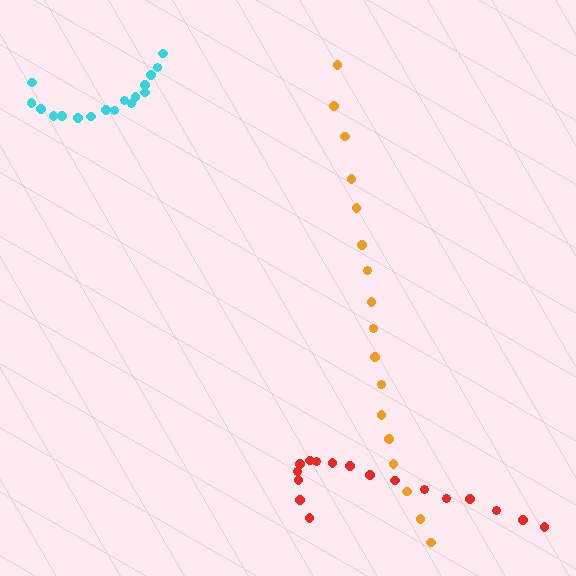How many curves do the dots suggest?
There are 3 distinct paths.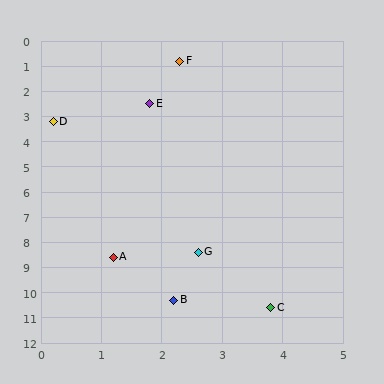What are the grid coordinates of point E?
Point E is at approximately (1.8, 2.5).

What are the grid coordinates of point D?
Point D is at approximately (0.2, 3.2).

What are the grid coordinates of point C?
Point C is at approximately (3.8, 10.6).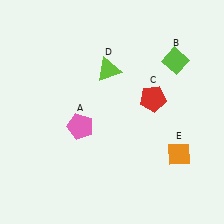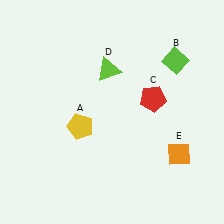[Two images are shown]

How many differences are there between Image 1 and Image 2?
There is 1 difference between the two images.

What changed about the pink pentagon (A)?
In Image 1, A is pink. In Image 2, it changed to yellow.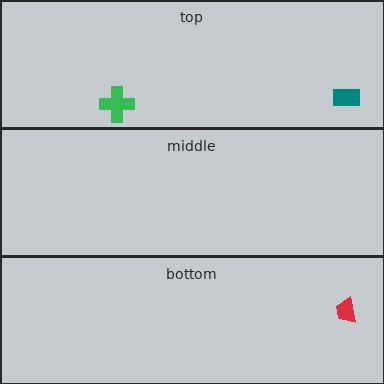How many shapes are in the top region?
2.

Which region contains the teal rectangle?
The top region.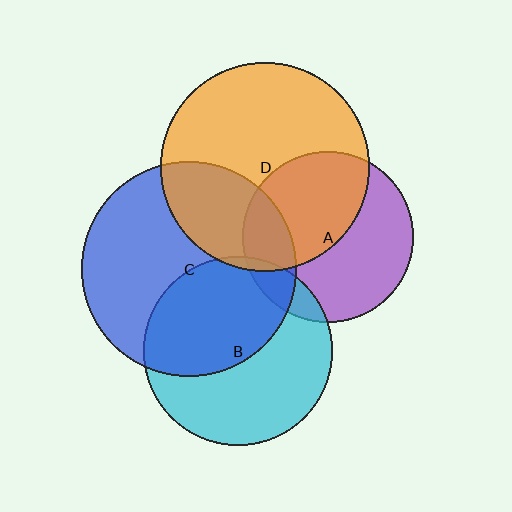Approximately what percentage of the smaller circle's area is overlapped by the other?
Approximately 50%.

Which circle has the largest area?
Circle C (blue).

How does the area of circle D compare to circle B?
Approximately 1.2 times.